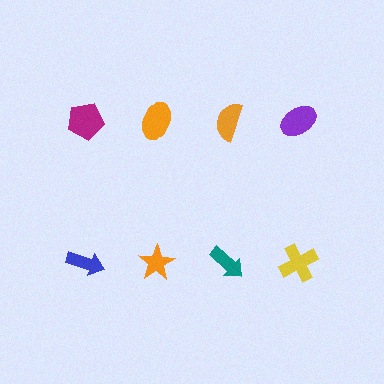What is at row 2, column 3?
A teal arrow.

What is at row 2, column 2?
An orange star.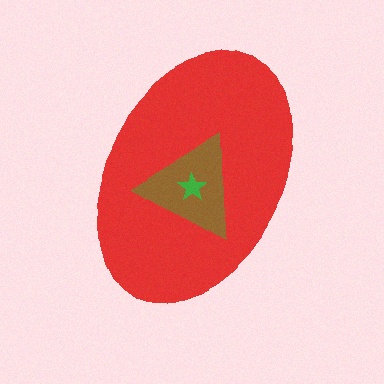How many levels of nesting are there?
3.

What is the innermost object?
The green star.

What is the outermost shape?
The red ellipse.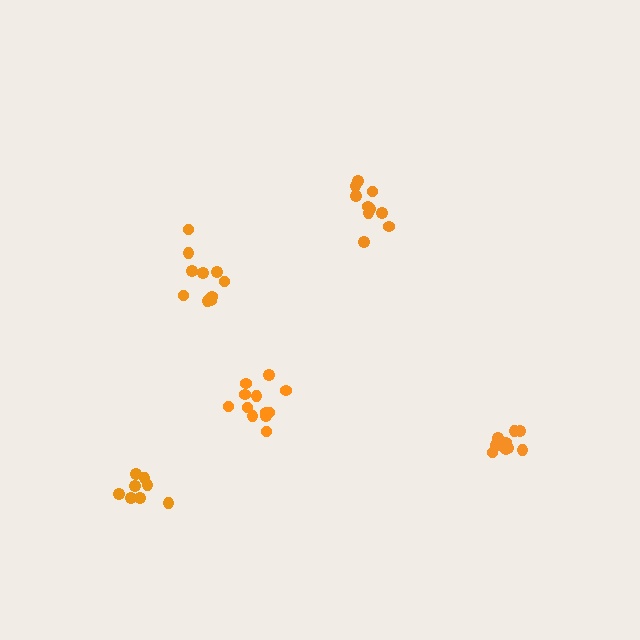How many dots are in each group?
Group 1: 12 dots, Group 2: 10 dots, Group 3: 12 dots, Group 4: 10 dots, Group 5: 8 dots (52 total).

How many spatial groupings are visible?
There are 5 spatial groupings.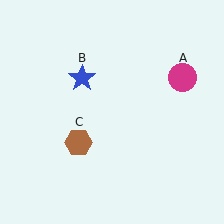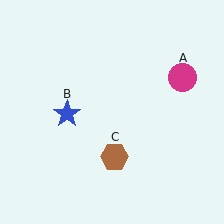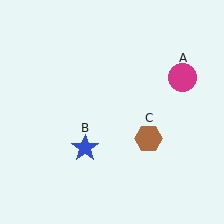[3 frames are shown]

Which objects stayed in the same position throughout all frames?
Magenta circle (object A) remained stationary.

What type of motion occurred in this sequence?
The blue star (object B), brown hexagon (object C) rotated counterclockwise around the center of the scene.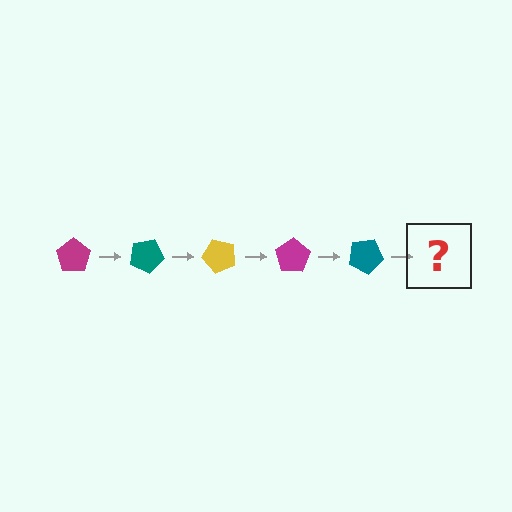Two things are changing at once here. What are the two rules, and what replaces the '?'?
The two rules are that it rotates 25 degrees each step and the color cycles through magenta, teal, and yellow. The '?' should be a yellow pentagon, rotated 125 degrees from the start.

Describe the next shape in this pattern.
It should be a yellow pentagon, rotated 125 degrees from the start.